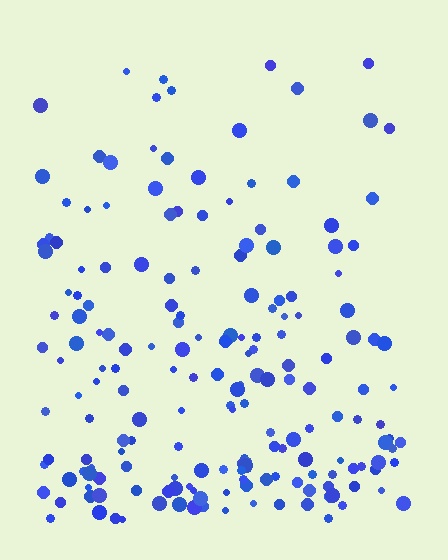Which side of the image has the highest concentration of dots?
The bottom.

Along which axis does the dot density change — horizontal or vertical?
Vertical.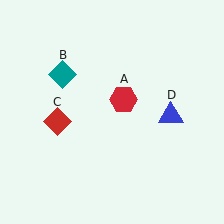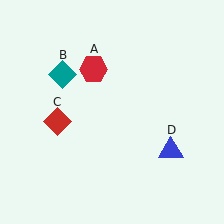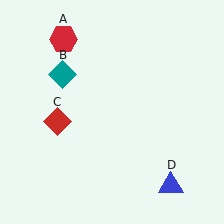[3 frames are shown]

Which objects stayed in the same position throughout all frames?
Teal diamond (object B) and red diamond (object C) remained stationary.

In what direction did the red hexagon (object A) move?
The red hexagon (object A) moved up and to the left.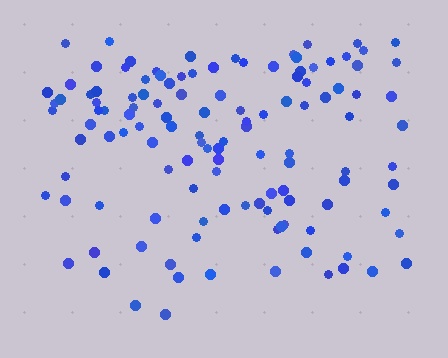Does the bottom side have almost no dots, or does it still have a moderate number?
Still a moderate number, just noticeably fewer than the top.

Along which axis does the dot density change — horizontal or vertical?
Vertical.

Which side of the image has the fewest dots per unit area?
The bottom.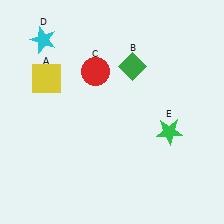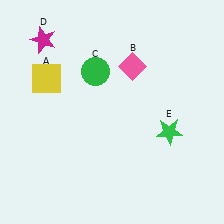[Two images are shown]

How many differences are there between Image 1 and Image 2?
There are 3 differences between the two images.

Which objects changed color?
B changed from green to pink. C changed from red to green. D changed from cyan to magenta.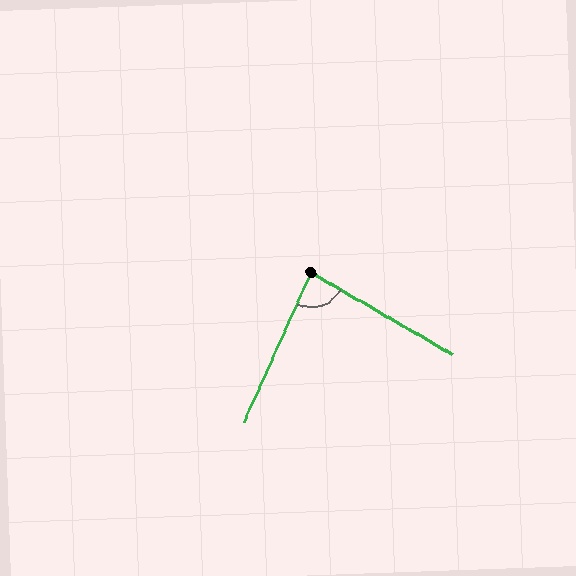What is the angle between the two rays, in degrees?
Approximately 84 degrees.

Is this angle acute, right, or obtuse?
It is acute.